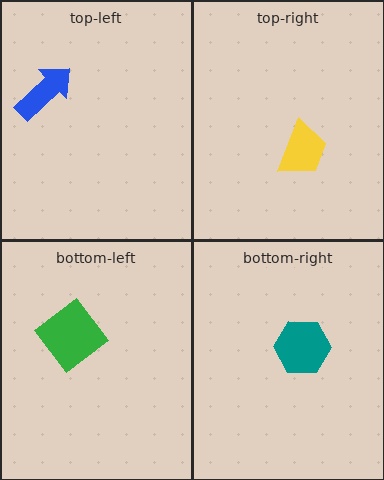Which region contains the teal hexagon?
The bottom-right region.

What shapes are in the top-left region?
The blue arrow.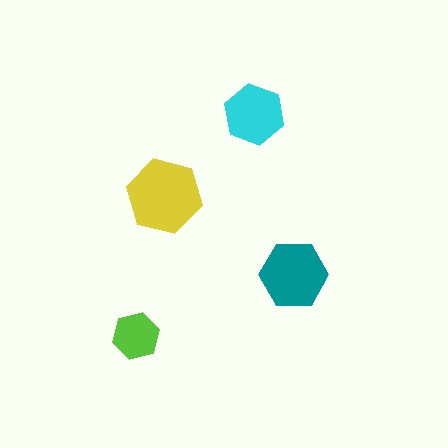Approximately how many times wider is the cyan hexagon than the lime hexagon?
About 1.5 times wider.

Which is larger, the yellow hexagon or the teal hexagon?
The yellow one.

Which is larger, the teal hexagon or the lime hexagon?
The teal one.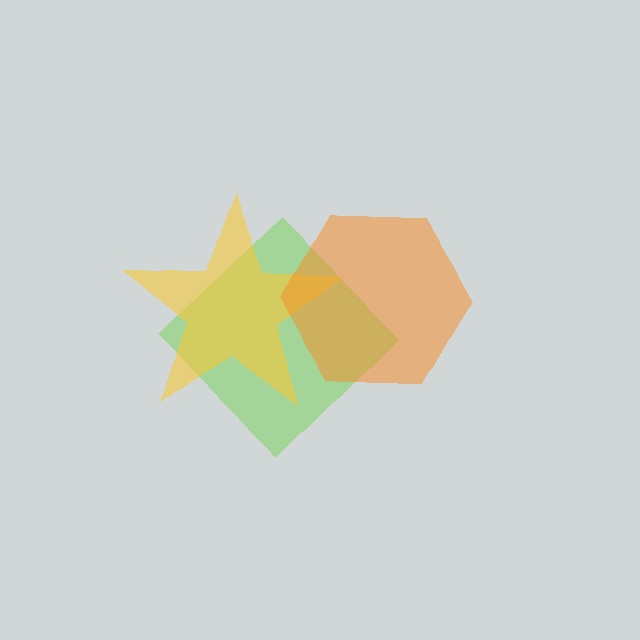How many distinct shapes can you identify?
There are 3 distinct shapes: a lime diamond, a yellow star, an orange hexagon.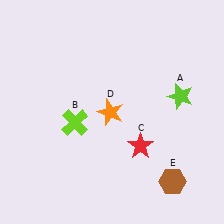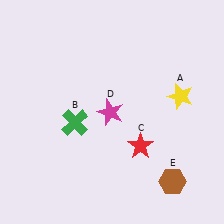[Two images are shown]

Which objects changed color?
A changed from lime to yellow. B changed from lime to green. D changed from orange to magenta.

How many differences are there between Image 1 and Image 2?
There are 3 differences between the two images.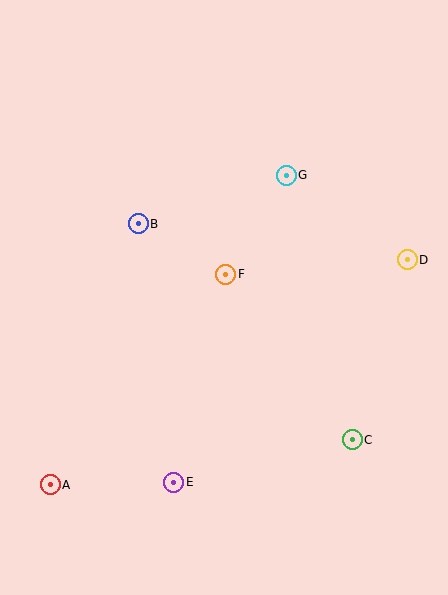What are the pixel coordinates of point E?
Point E is at (174, 482).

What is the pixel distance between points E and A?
The distance between E and A is 123 pixels.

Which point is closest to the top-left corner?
Point B is closest to the top-left corner.